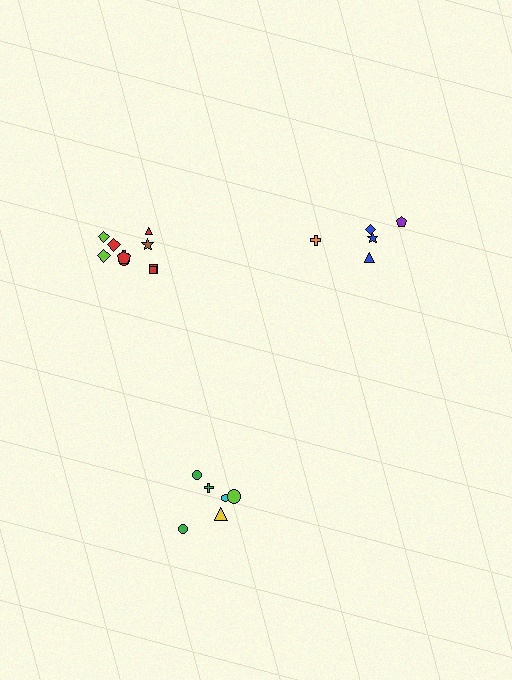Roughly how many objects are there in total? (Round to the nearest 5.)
Roughly 20 objects in total.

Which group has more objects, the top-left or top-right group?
The top-left group.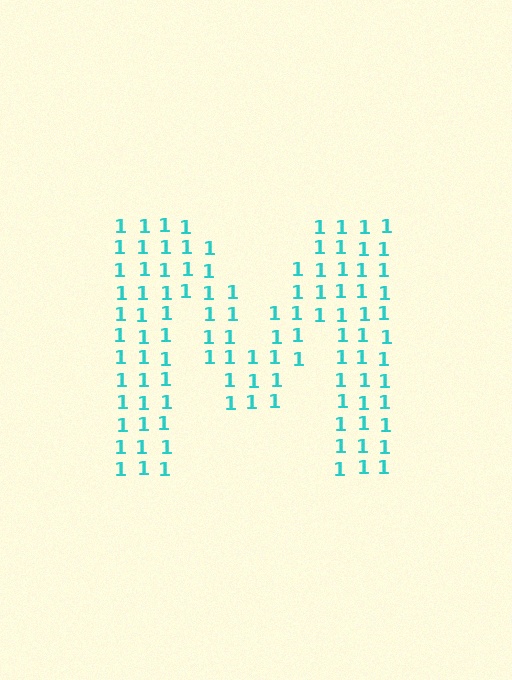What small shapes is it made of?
It is made of small digit 1's.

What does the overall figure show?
The overall figure shows the letter M.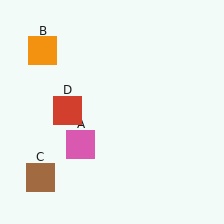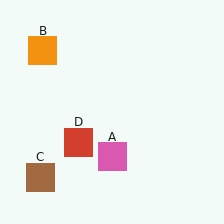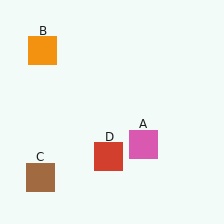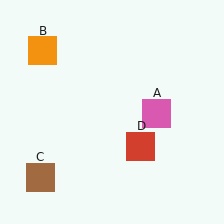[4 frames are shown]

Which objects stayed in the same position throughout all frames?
Orange square (object B) and brown square (object C) remained stationary.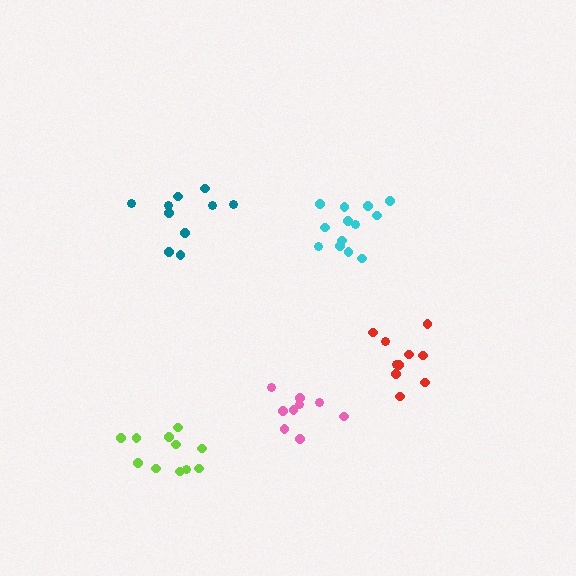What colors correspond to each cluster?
The clusters are colored: lime, cyan, pink, teal, red.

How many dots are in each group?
Group 1: 11 dots, Group 2: 13 dots, Group 3: 9 dots, Group 4: 10 dots, Group 5: 10 dots (53 total).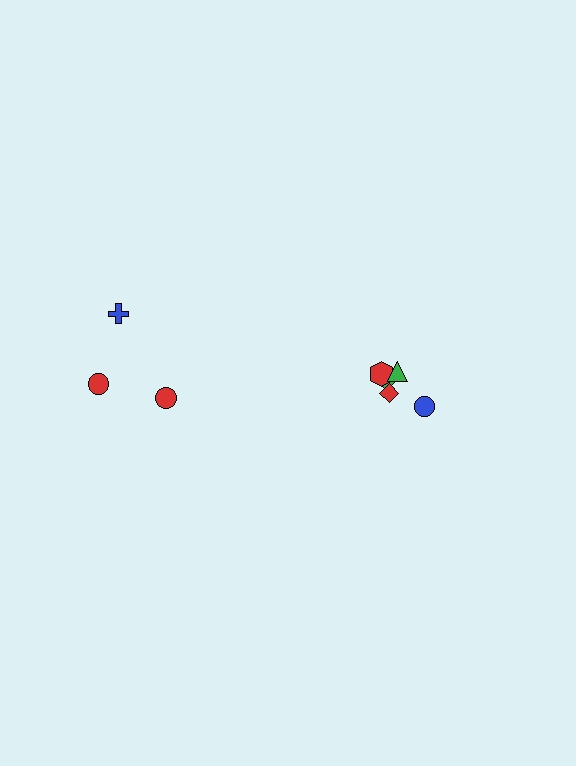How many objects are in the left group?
There are 3 objects.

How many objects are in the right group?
There are 5 objects.